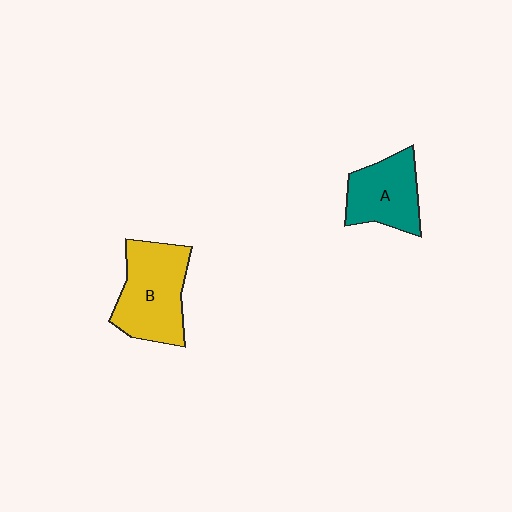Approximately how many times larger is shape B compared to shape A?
Approximately 1.3 times.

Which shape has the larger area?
Shape B (yellow).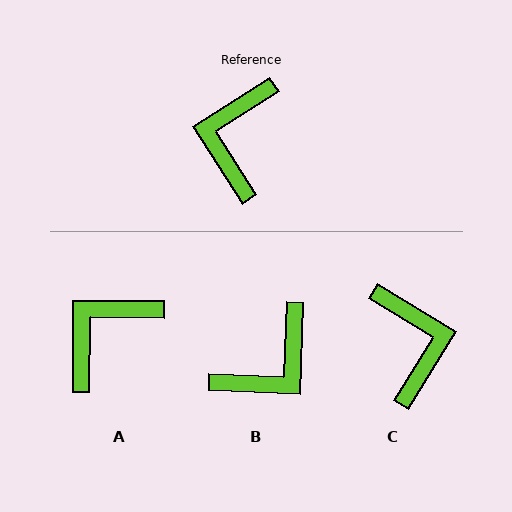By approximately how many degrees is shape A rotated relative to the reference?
Approximately 33 degrees clockwise.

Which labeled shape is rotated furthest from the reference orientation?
C, about 154 degrees away.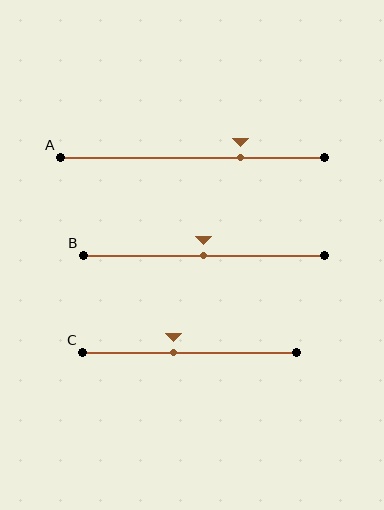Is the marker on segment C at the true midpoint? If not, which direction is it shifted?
No, the marker on segment C is shifted to the left by about 7% of the segment length.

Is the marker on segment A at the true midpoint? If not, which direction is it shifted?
No, the marker on segment A is shifted to the right by about 18% of the segment length.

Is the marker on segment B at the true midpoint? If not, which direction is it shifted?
Yes, the marker on segment B is at the true midpoint.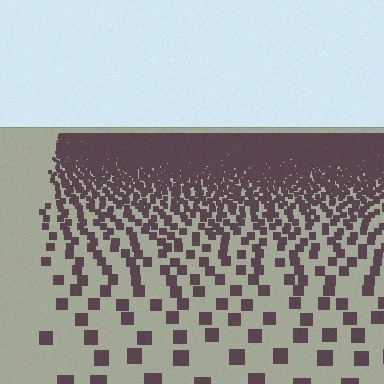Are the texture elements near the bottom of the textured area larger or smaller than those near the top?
Larger. Near the bottom, elements are closer to the viewer and appear at a bigger on-screen size.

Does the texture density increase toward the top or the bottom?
Density increases toward the top.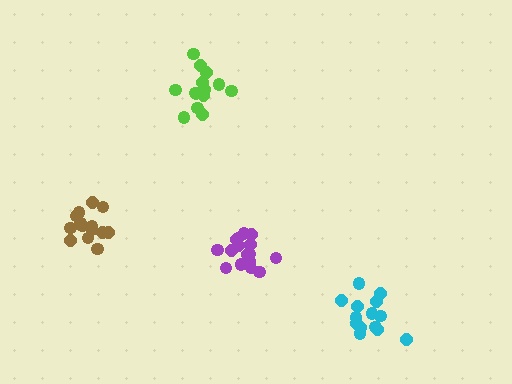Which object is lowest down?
The cyan cluster is bottommost.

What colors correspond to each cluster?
The clusters are colored: brown, purple, lime, cyan.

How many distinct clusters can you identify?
There are 4 distinct clusters.